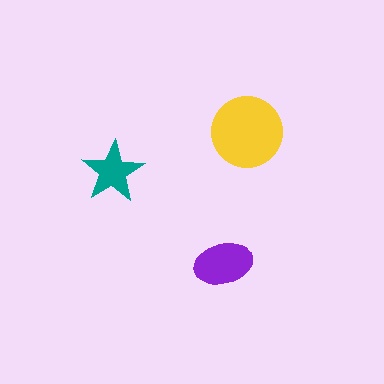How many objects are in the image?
There are 3 objects in the image.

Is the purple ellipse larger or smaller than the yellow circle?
Smaller.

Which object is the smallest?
The teal star.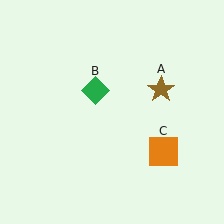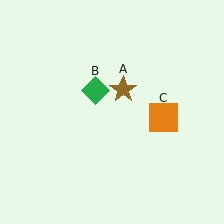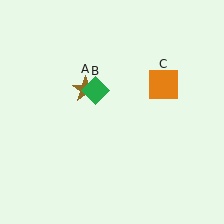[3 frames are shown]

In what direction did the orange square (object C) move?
The orange square (object C) moved up.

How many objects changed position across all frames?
2 objects changed position: brown star (object A), orange square (object C).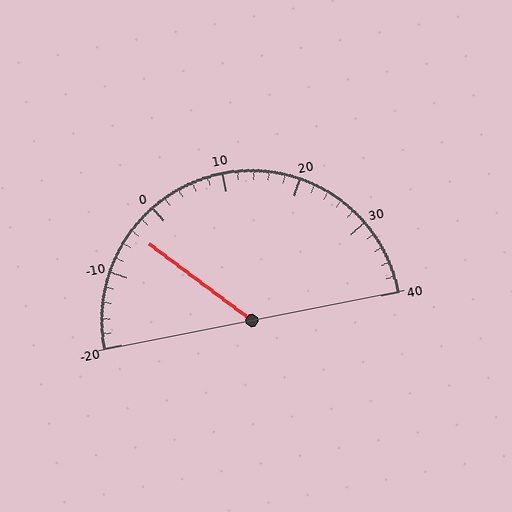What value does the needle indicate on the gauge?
The needle indicates approximately -4.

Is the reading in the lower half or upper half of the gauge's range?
The reading is in the lower half of the range (-20 to 40).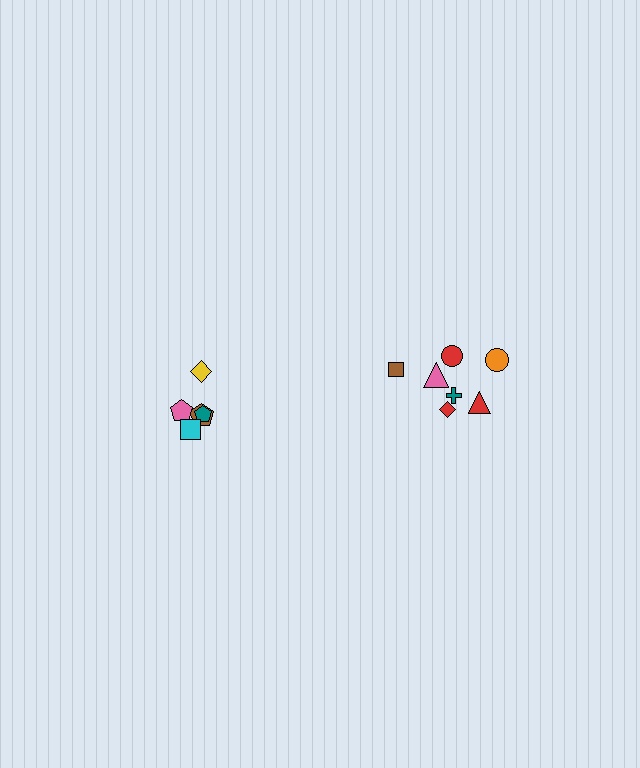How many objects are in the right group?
There are 7 objects.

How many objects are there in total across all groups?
There are 12 objects.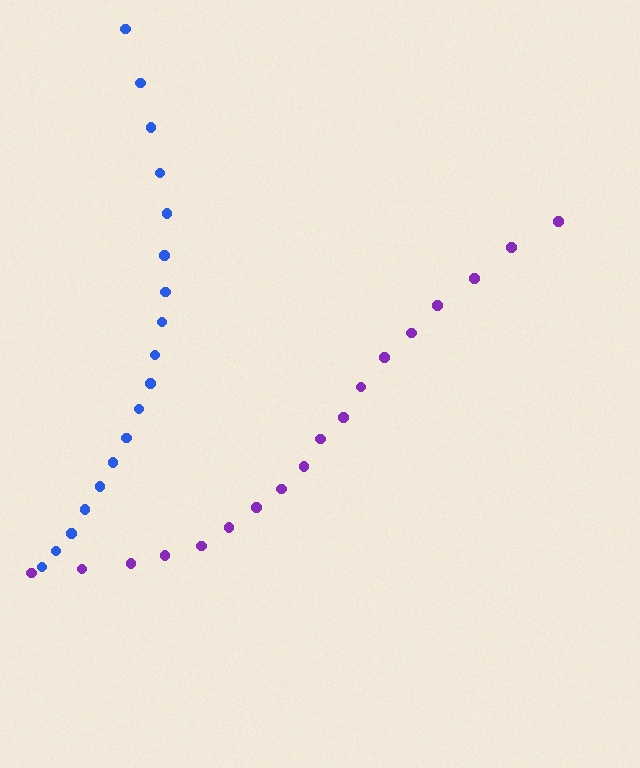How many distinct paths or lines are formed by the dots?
There are 2 distinct paths.